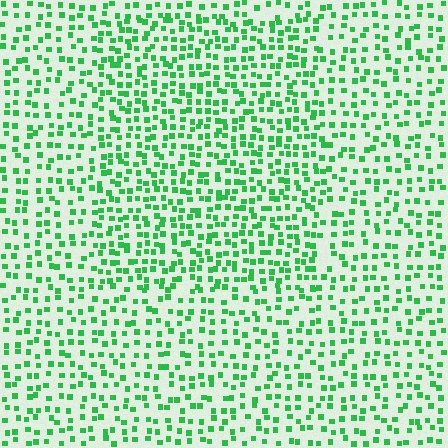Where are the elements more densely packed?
The elements are more densely packed inside the rectangle boundary.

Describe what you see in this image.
The image contains small green elements arranged at two different densities. A rectangle-shaped region is visible where the elements are more densely packed than the surrounding area.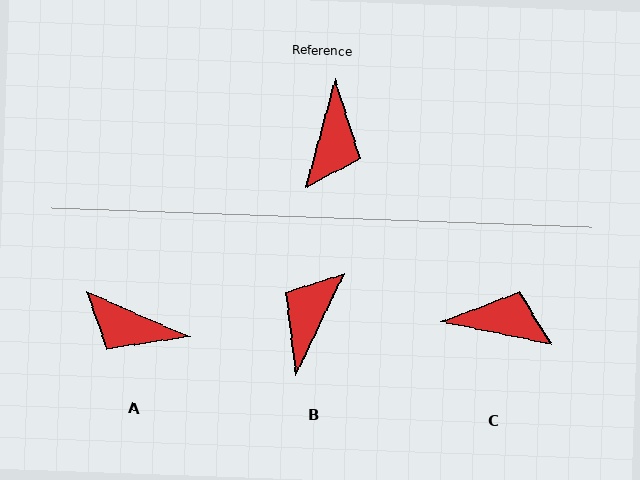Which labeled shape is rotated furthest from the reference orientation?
B, about 169 degrees away.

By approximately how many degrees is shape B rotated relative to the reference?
Approximately 169 degrees counter-clockwise.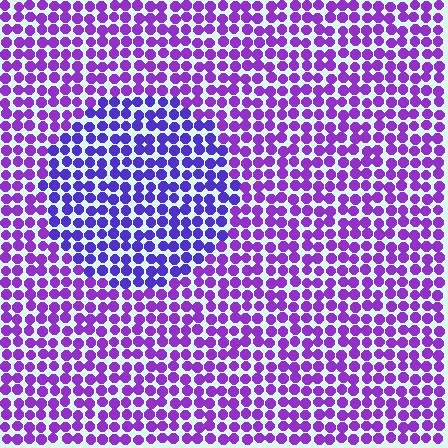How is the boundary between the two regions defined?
The boundary is defined purely by a slight shift in hue (about 27 degrees). Spacing, size, and orientation are identical on both sides.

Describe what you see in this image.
The image is filled with small purple elements in a uniform arrangement. A circle-shaped region is visible where the elements are tinted to a slightly different hue, forming a subtle color boundary.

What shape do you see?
I see a circle.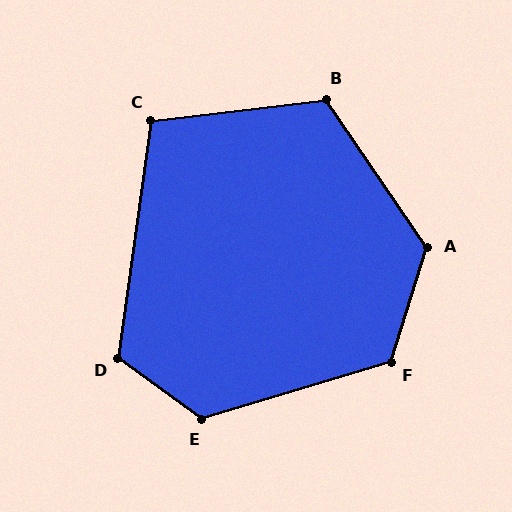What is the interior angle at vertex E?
Approximately 127 degrees (obtuse).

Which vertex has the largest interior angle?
A, at approximately 128 degrees.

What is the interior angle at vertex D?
Approximately 118 degrees (obtuse).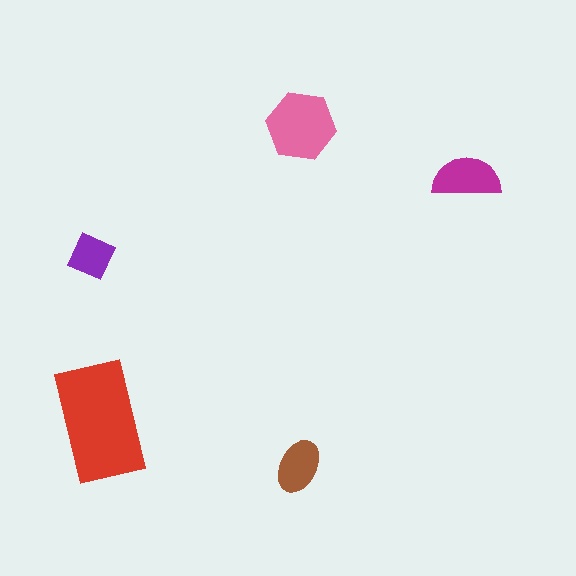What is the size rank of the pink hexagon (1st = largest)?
2nd.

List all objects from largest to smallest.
The red rectangle, the pink hexagon, the magenta semicircle, the brown ellipse, the purple diamond.